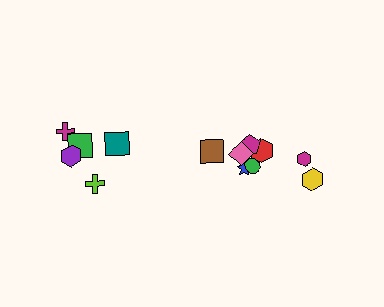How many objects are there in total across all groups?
There are 13 objects.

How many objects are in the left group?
There are 5 objects.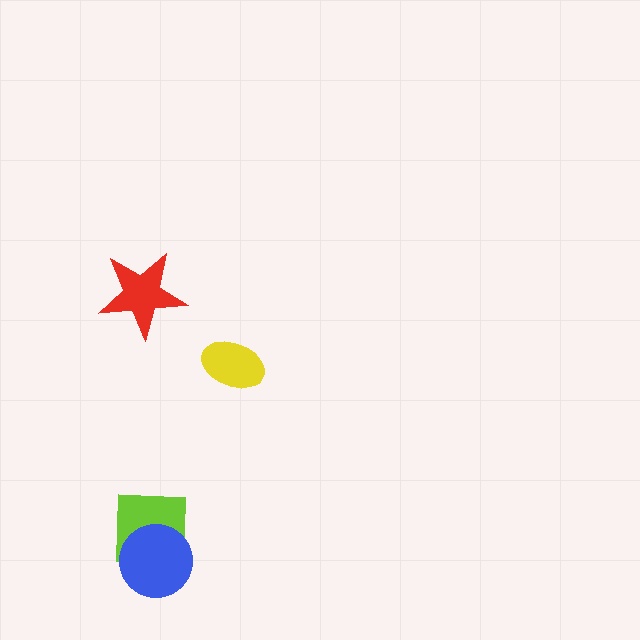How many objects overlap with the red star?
0 objects overlap with the red star.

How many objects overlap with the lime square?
1 object overlaps with the lime square.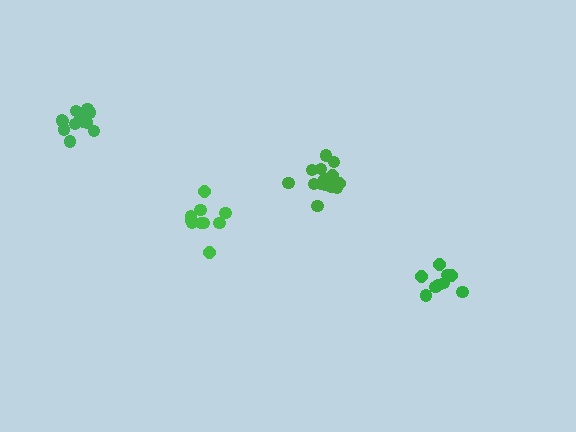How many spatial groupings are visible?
There are 4 spatial groupings.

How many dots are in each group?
Group 1: 9 dots, Group 2: 13 dots, Group 3: 11 dots, Group 4: 15 dots (48 total).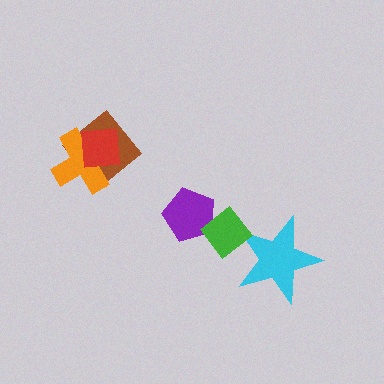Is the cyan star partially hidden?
Yes, it is partially covered by another shape.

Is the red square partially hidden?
No, no other shape covers it.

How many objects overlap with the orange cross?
2 objects overlap with the orange cross.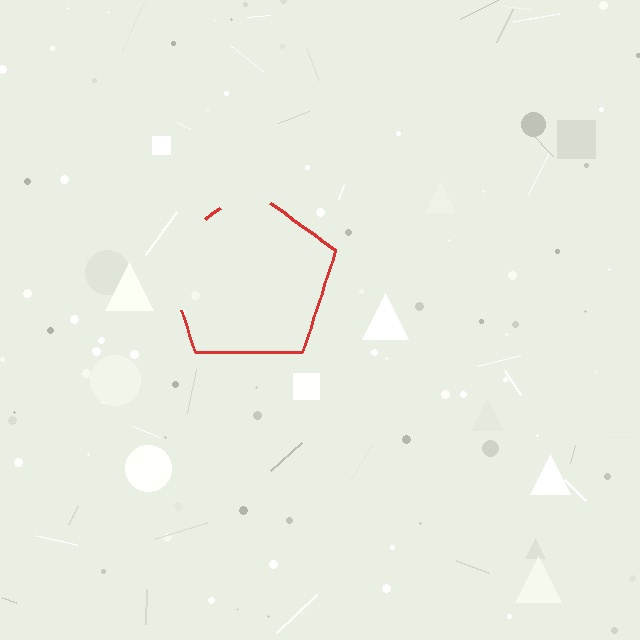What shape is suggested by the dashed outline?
The dashed outline suggests a pentagon.